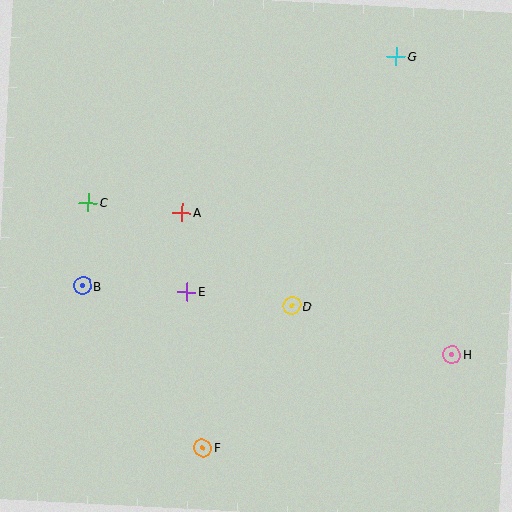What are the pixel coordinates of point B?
Point B is at (82, 286).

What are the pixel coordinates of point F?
Point F is at (203, 448).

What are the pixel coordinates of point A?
Point A is at (182, 212).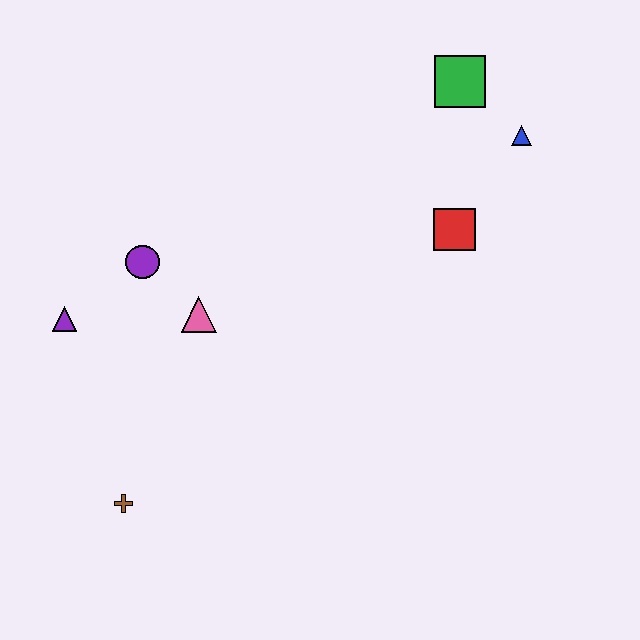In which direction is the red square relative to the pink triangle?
The red square is to the right of the pink triangle.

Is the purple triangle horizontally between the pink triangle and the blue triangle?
No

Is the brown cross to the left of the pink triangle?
Yes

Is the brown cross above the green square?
No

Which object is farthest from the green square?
The brown cross is farthest from the green square.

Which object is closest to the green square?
The blue triangle is closest to the green square.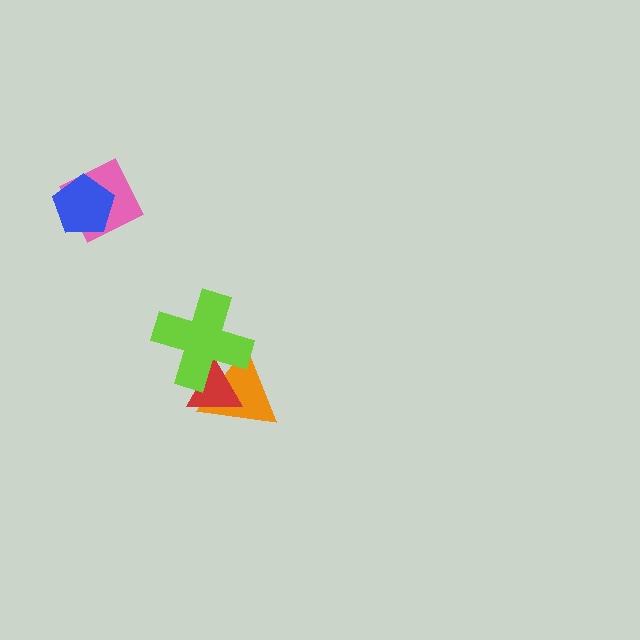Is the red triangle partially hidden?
Yes, it is partially covered by another shape.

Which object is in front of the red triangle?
The lime cross is in front of the red triangle.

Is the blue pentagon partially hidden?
No, no other shape covers it.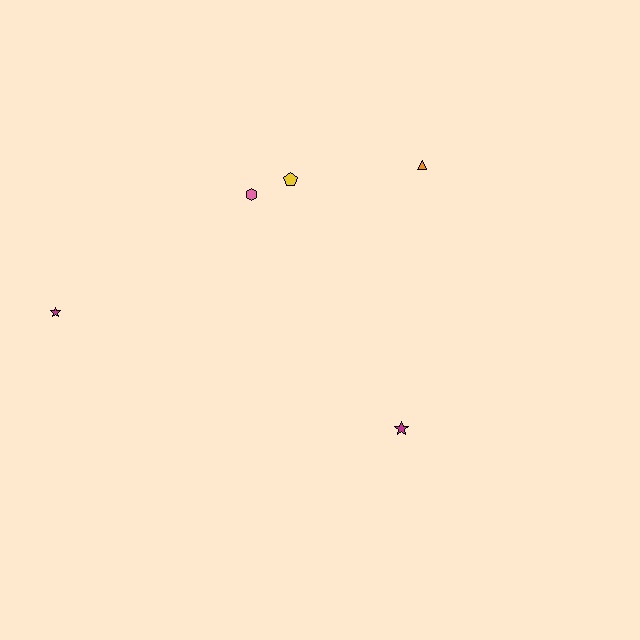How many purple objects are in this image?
There are no purple objects.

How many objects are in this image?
There are 5 objects.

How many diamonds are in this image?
There are no diamonds.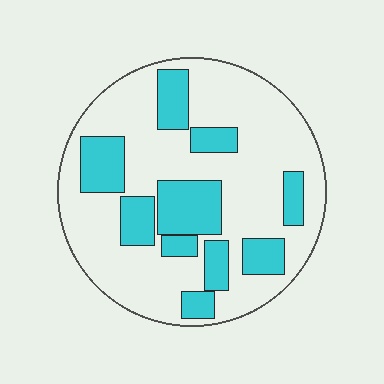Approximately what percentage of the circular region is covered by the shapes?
Approximately 30%.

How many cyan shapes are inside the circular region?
10.